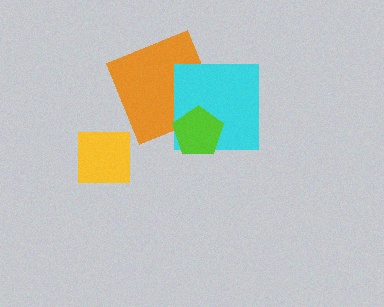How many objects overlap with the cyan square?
2 objects overlap with the cyan square.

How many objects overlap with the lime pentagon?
2 objects overlap with the lime pentagon.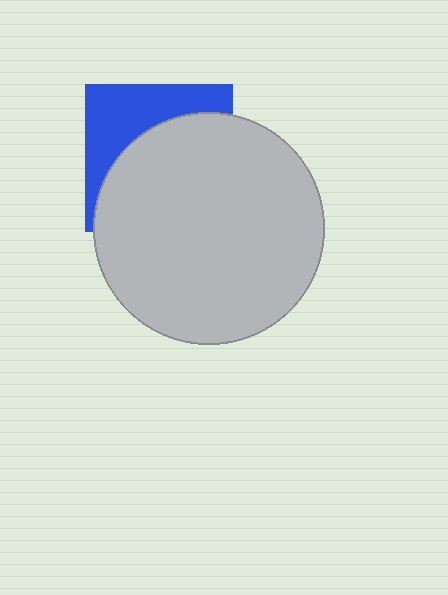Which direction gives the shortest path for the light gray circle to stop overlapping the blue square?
Moving down gives the shortest separation.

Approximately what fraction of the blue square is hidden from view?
Roughly 63% of the blue square is hidden behind the light gray circle.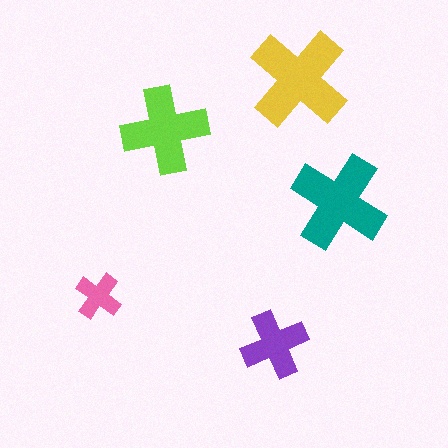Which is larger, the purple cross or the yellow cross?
The yellow one.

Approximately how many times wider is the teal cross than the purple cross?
About 1.5 times wider.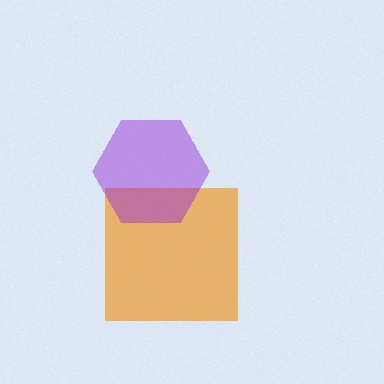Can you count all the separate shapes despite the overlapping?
Yes, there are 2 separate shapes.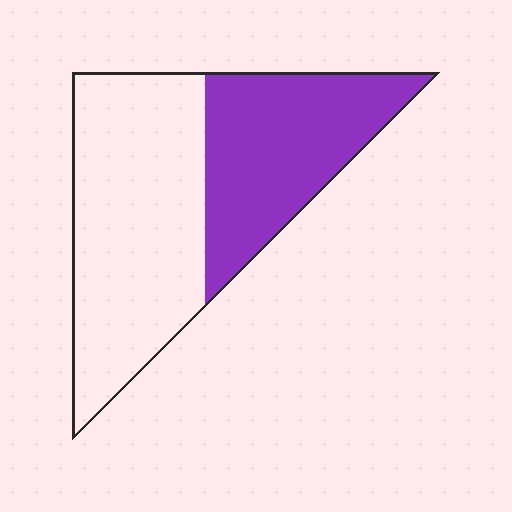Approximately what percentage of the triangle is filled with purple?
Approximately 40%.